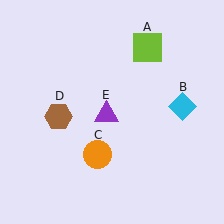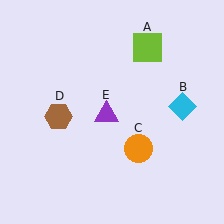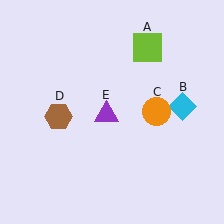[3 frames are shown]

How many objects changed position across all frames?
1 object changed position: orange circle (object C).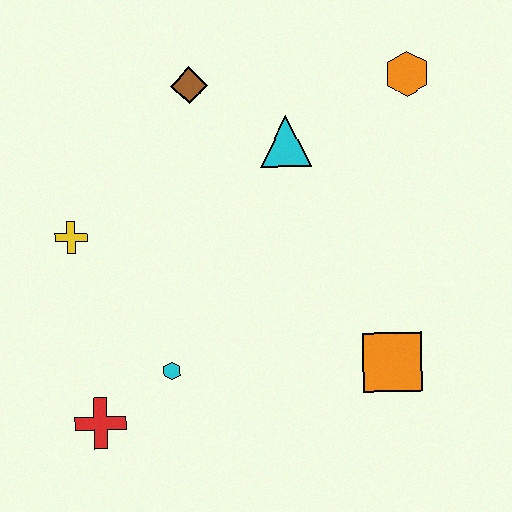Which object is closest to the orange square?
The cyan hexagon is closest to the orange square.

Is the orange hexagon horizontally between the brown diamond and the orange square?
No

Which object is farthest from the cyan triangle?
The red cross is farthest from the cyan triangle.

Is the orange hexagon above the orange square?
Yes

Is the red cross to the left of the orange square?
Yes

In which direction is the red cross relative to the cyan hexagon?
The red cross is to the left of the cyan hexagon.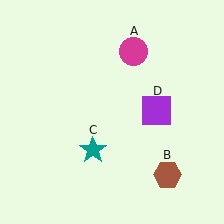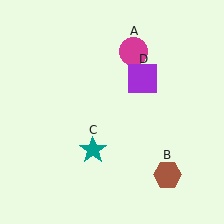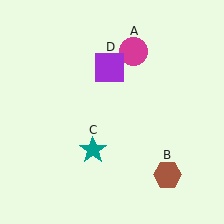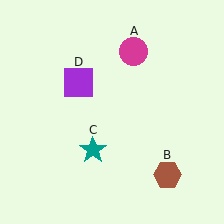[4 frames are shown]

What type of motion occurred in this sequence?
The purple square (object D) rotated counterclockwise around the center of the scene.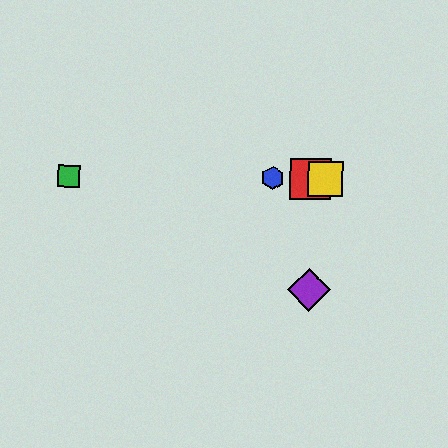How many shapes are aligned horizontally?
4 shapes (the red square, the blue hexagon, the green square, the yellow square) are aligned horizontally.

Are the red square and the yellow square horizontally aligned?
Yes, both are at y≈178.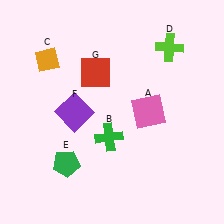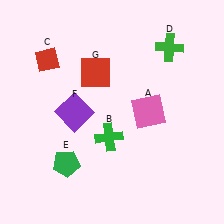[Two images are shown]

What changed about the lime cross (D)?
In Image 1, D is lime. In Image 2, it changed to green.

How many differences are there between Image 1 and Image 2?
There are 2 differences between the two images.